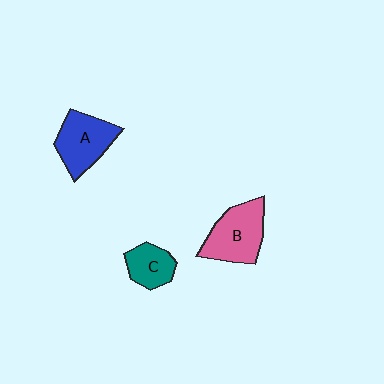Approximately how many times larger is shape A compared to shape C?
Approximately 1.5 times.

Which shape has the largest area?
Shape B (pink).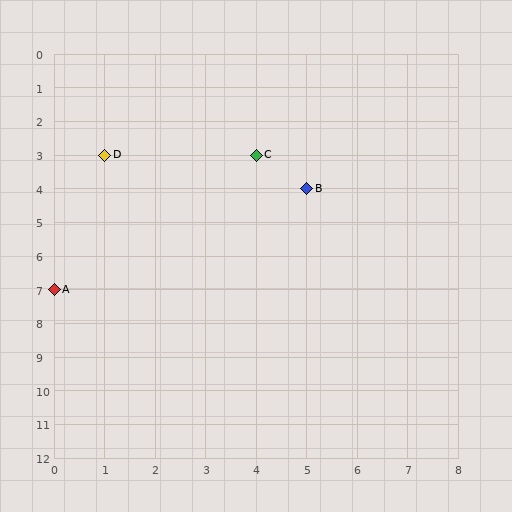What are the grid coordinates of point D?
Point D is at grid coordinates (1, 3).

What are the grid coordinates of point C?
Point C is at grid coordinates (4, 3).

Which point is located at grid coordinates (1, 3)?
Point D is at (1, 3).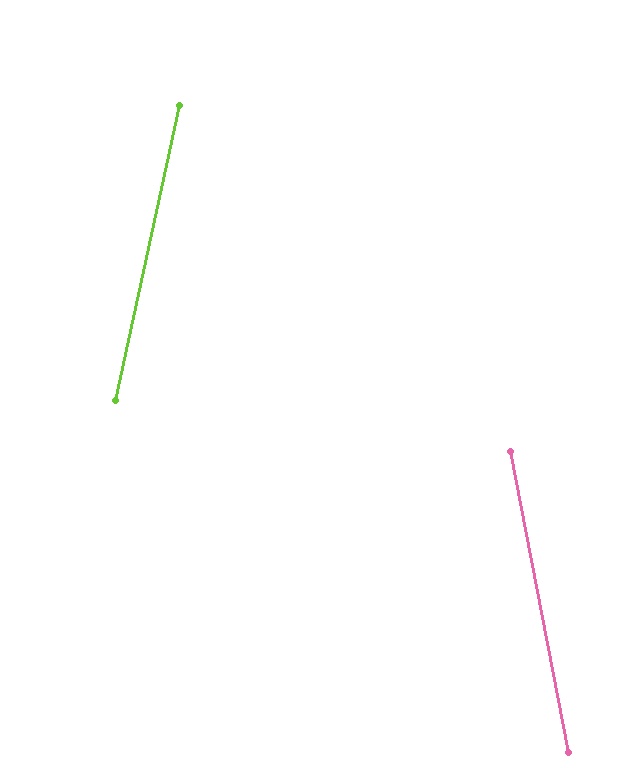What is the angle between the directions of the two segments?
Approximately 23 degrees.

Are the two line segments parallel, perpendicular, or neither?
Neither parallel nor perpendicular — they differ by about 23°.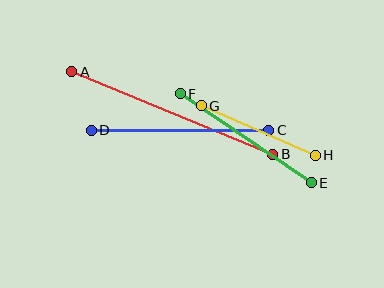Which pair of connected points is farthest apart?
Points A and B are farthest apart.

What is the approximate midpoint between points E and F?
The midpoint is at approximately (246, 138) pixels.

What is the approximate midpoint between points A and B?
The midpoint is at approximately (172, 113) pixels.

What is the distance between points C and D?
The distance is approximately 177 pixels.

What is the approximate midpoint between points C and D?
The midpoint is at approximately (180, 130) pixels.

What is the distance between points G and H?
The distance is approximately 124 pixels.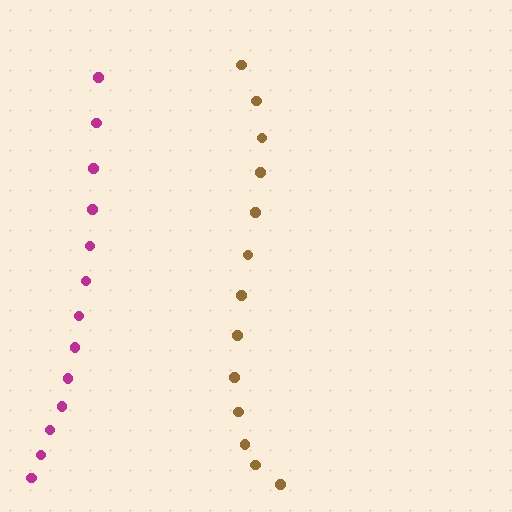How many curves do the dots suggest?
There are 2 distinct paths.